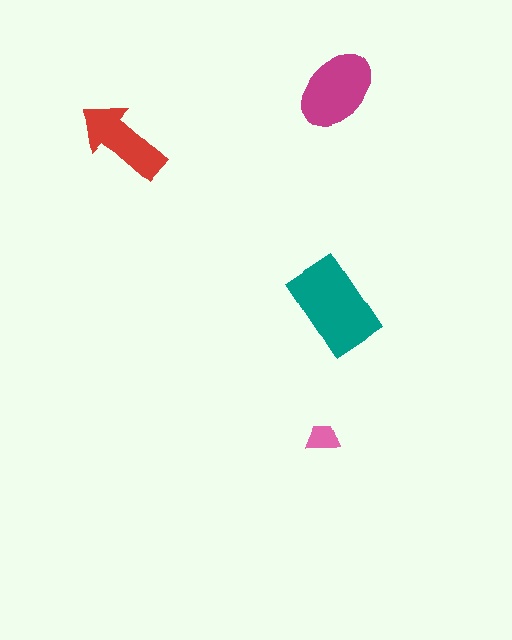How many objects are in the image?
There are 4 objects in the image.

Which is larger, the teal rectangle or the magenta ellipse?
The teal rectangle.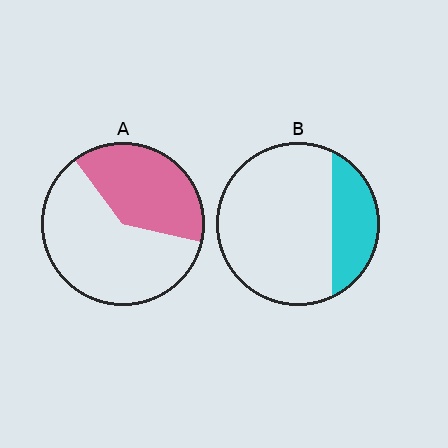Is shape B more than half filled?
No.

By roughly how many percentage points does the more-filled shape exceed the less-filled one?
By roughly 15 percentage points (A over B).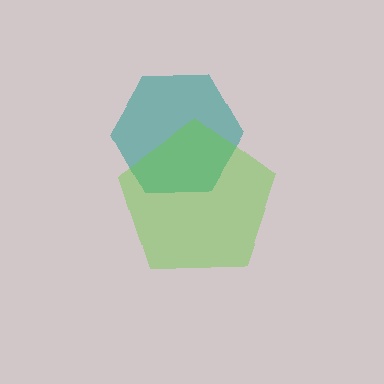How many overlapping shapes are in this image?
There are 2 overlapping shapes in the image.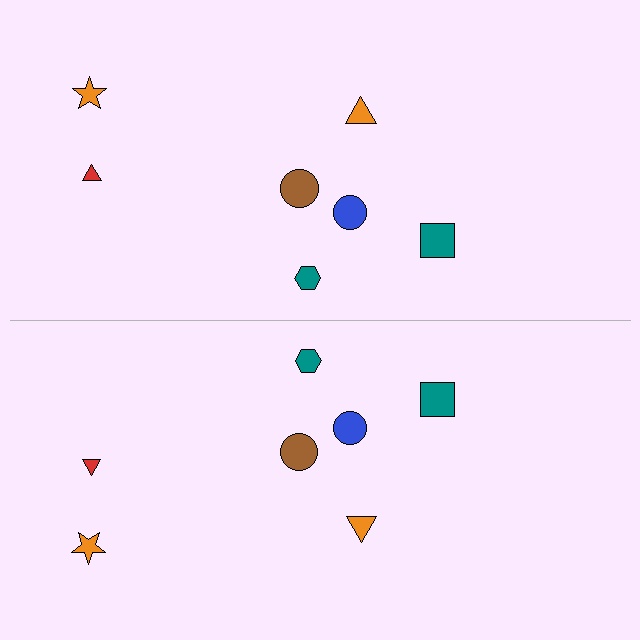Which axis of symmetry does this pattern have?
The pattern has a horizontal axis of symmetry running through the center of the image.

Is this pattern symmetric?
Yes, this pattern has bilateral (reflection) symmetry.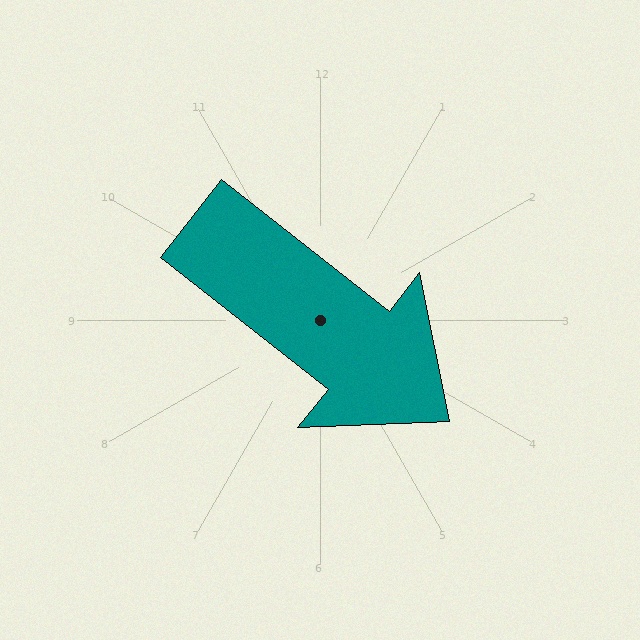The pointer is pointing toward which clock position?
Roughly 4 o'clock.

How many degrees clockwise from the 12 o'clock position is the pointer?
Approximately 128 degrees.